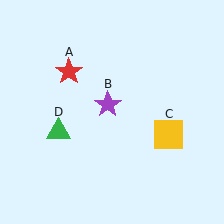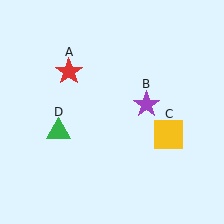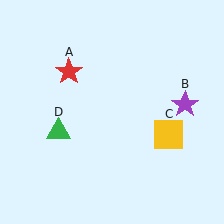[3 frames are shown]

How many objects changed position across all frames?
1 object changed position: purple star (object B).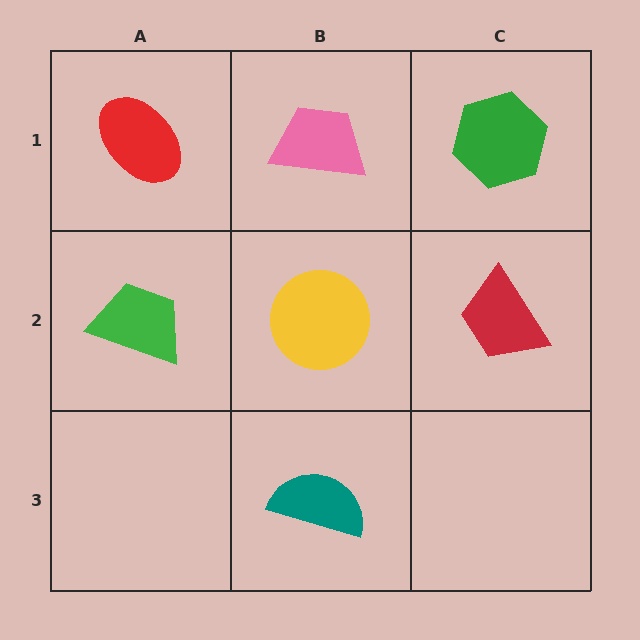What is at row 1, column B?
A pink trapezoid.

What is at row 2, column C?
A red trapezoid.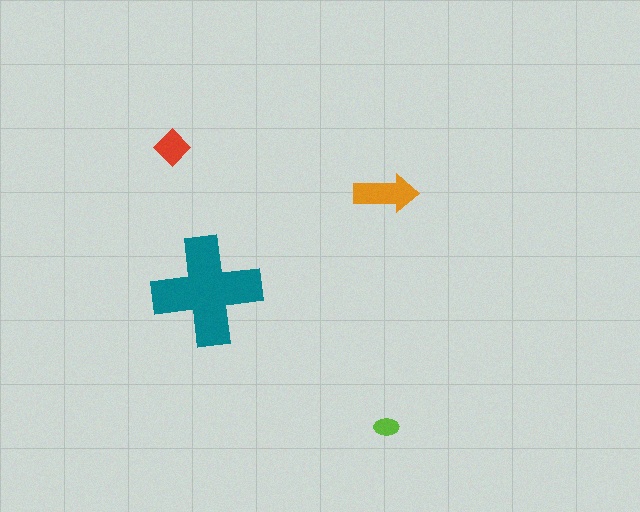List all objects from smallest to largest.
The lime ellipse, the red diamond, the orange arrow, the teal cross.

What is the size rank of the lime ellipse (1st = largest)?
4th.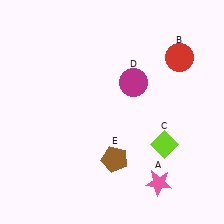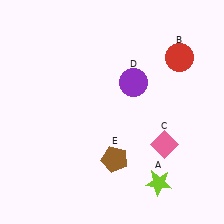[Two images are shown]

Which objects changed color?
A changed from pink to lime. C changed from lime to pink. D changed from magenta to purple.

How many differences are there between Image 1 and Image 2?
There are 3 differences between the two images.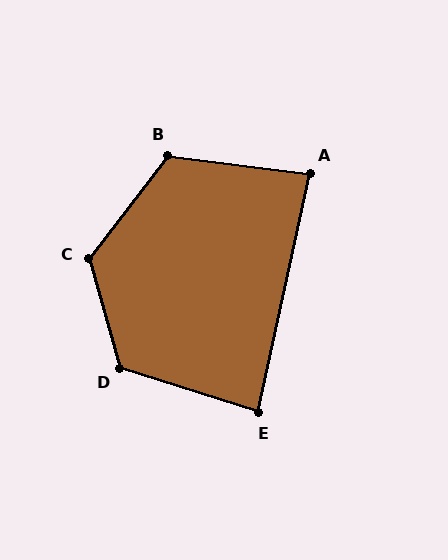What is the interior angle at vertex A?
Approximately 85 degrees (acute).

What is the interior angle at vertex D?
Approximately 123 degrees (obtuse).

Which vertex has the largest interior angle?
C, at approximately 127 degrees.